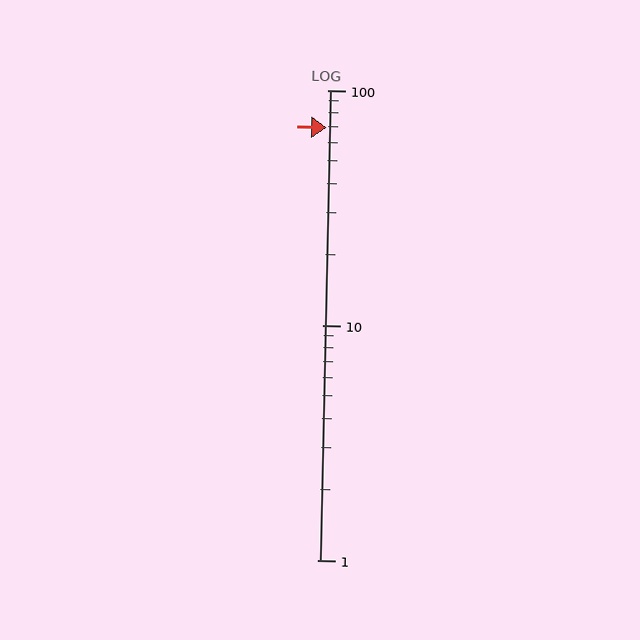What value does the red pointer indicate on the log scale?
The pointer indicates approximately 69.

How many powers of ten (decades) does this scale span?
The scale spans 2 decades, from 1 to 100.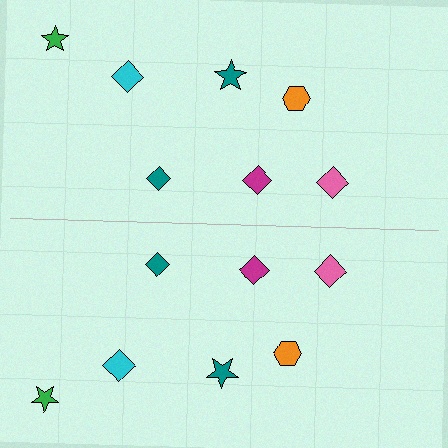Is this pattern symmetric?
Yes, this pattern has bilateral (reflection) symmetry.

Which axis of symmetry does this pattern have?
The pattern has a horizontal axis of symmetry running through the center of the image.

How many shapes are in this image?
There are 14 shapes in this image.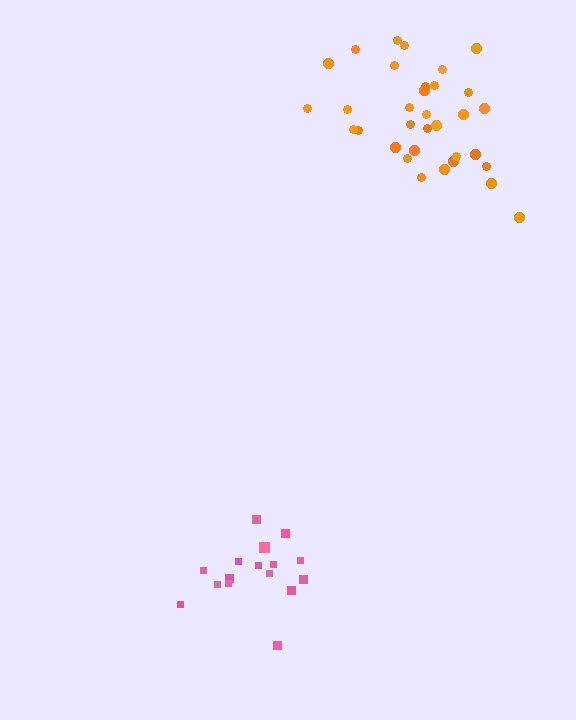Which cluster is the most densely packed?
Orange.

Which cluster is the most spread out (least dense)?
Pink.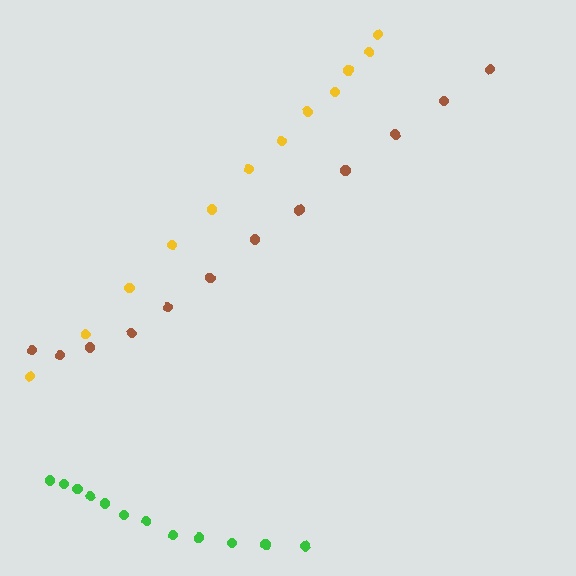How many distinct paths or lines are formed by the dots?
There are 3 distinct paths.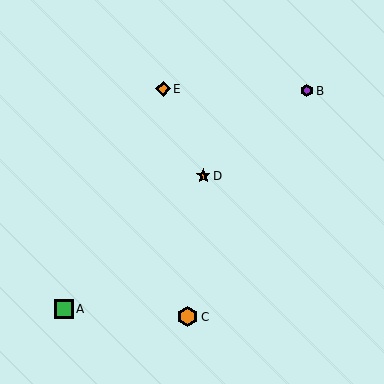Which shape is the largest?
The orange hexagon (labeled C) is the largest.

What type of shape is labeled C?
Shape C is an orange hexagon.